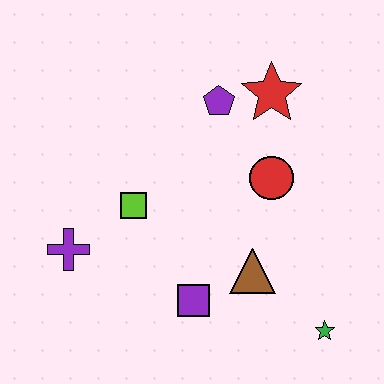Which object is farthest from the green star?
The purple cross is farthest from the green star.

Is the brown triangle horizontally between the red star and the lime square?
Yes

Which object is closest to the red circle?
The red star is closest to the red circle.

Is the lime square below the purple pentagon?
Yes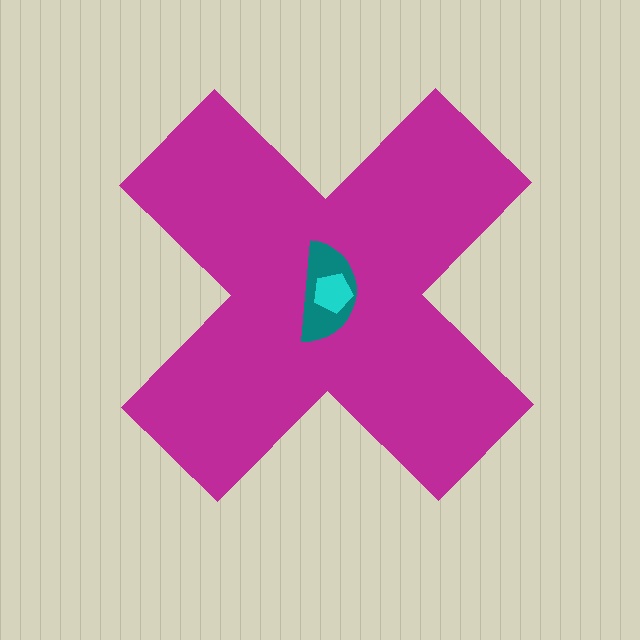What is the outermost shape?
The magenta cross.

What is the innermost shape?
The cyan pentagon.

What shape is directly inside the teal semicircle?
The cyan pentagon.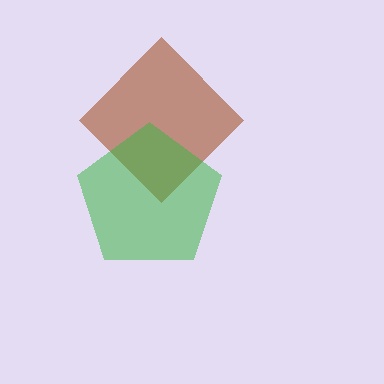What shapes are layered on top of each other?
The layered shapes are: a brown diamond, a green pentagon.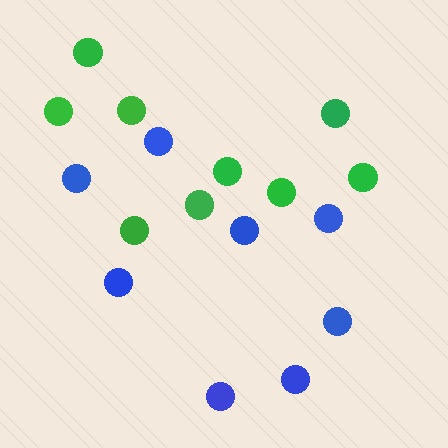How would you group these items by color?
There are 2 groups: one group of green circles (9) and one group of blue circles (8).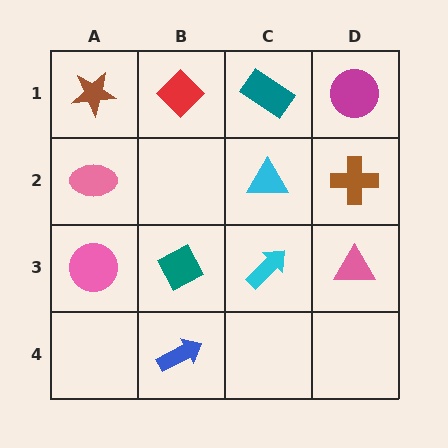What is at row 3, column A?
A pink circle.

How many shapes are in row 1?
4 shapes.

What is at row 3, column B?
A teal diamond.